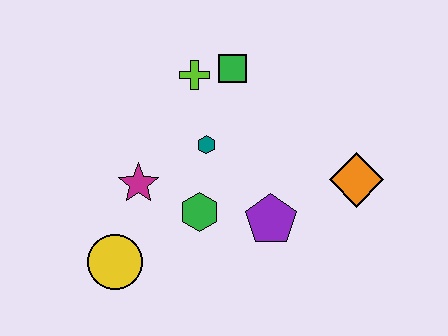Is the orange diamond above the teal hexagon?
No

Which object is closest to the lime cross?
The green square is closest to the lime cross.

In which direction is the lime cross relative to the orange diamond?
The lime cross is to the left of the orange diamond.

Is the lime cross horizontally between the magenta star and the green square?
Yes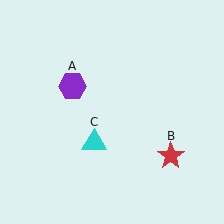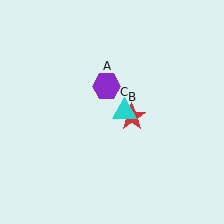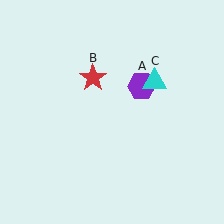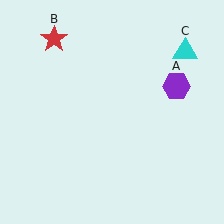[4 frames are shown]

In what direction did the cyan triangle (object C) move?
The cyan triangle (object C) moved up and to the right.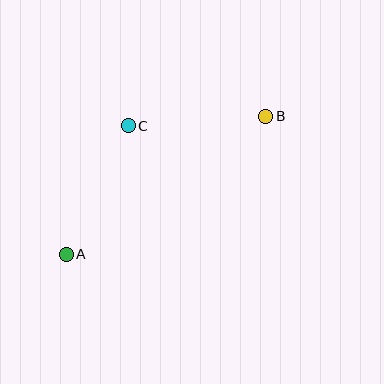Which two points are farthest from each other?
Points A and B are farthest from each other.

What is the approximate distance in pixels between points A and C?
The distance between A and C is approximately 143 pixels.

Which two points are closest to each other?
Points B and C are closest to each other.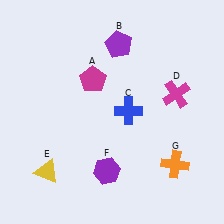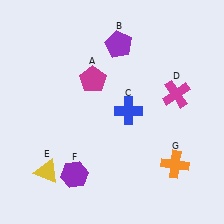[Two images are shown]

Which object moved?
The purple hexagon (F) moved left.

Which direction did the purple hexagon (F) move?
The purple hexagon (F) moved left.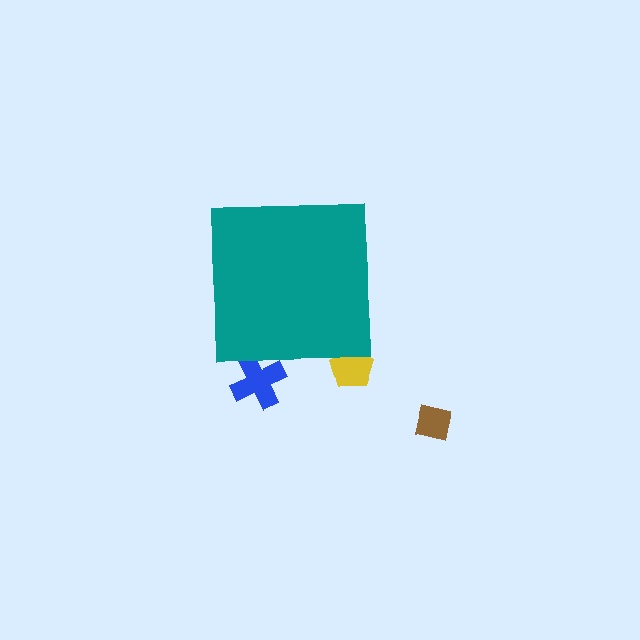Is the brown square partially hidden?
No, the brown square is fully visible.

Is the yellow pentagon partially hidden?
Yes, the yellow pentagon is partially hidden behind the teal square.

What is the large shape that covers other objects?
A teal square.